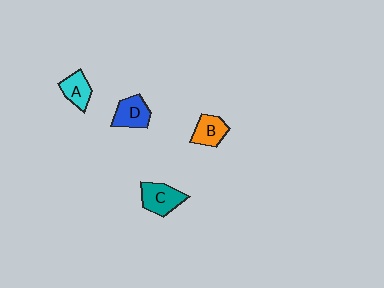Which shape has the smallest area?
Shape A (cyan).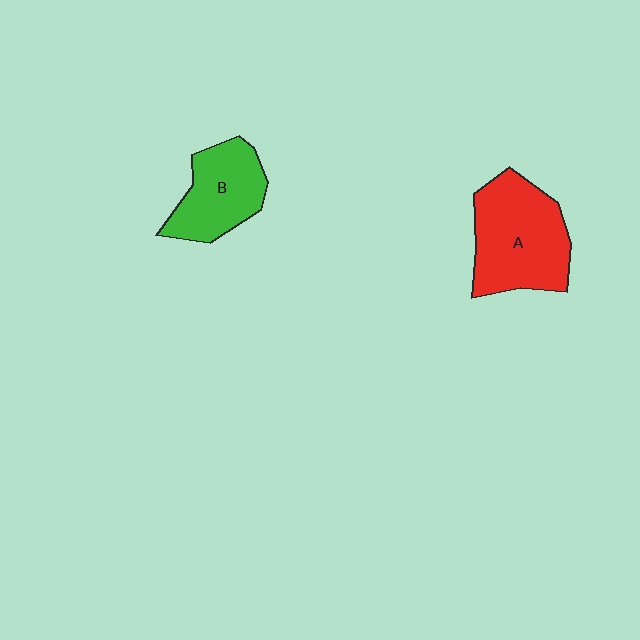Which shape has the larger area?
Shape A (red).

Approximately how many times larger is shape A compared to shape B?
Approximately 1.4 times.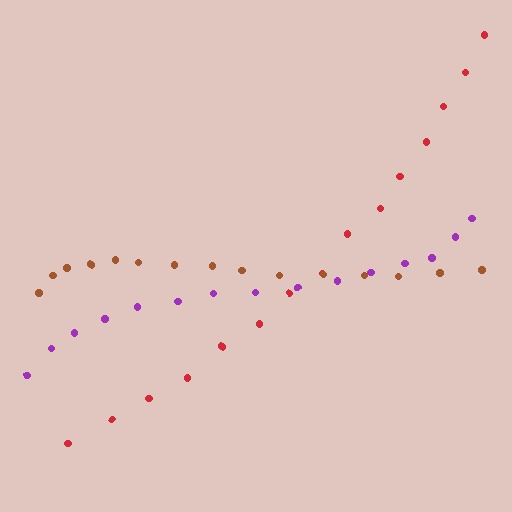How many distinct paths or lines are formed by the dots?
There are 3 distinct paths.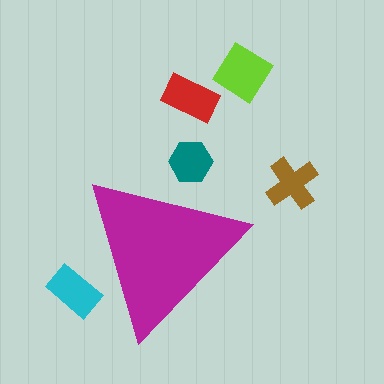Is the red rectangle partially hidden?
No, the red rectangle is fully visible.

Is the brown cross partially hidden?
No, the brown cross is fully visible.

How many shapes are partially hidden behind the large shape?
2 shapes are partially hidden.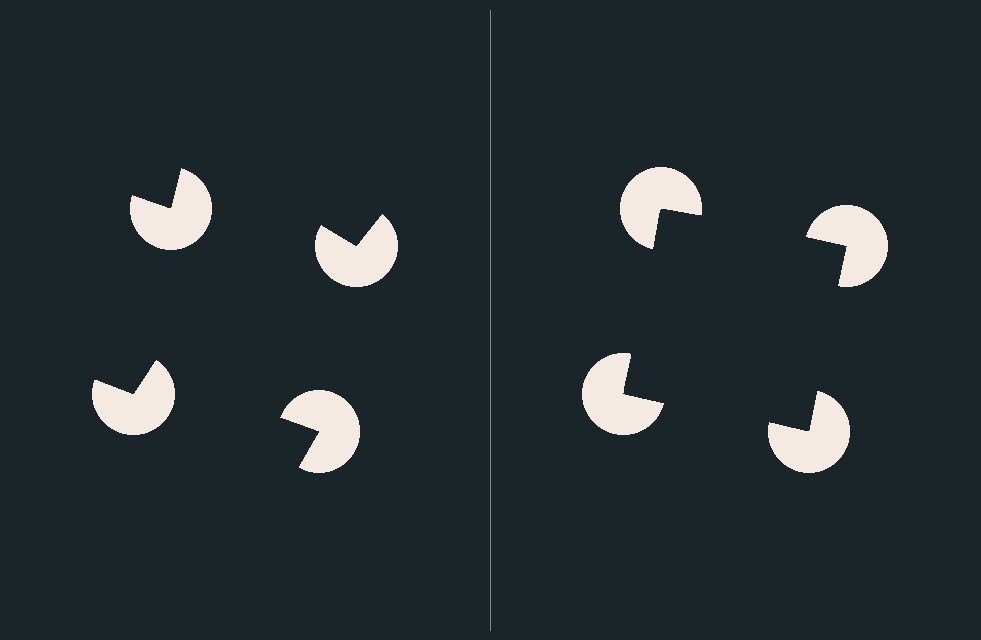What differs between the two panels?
The pac-man discs are positioned identically on both sides; only the wedge orientations differ. On the right they align to a square; on the left they are misaligned.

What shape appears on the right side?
An illusory square.